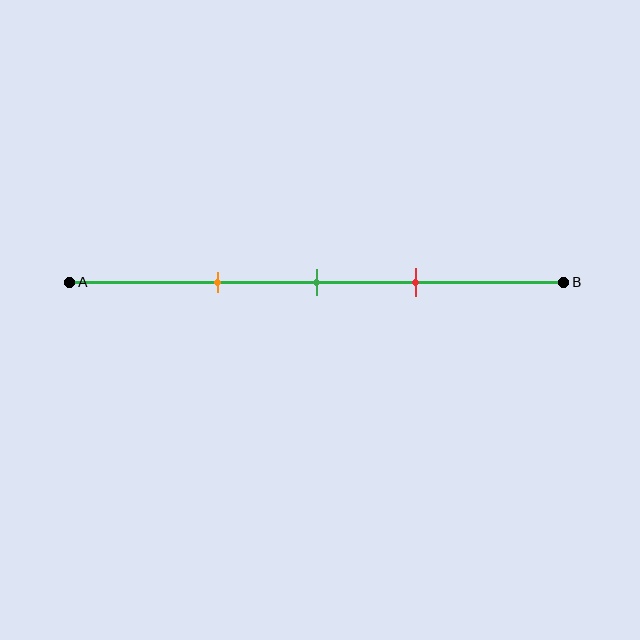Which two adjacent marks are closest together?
The green and red marks are the closest adjacent pair.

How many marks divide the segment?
There are 3 marks dividing the segment.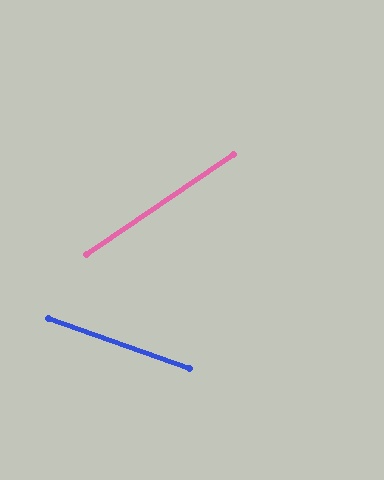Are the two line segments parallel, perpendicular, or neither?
Neither parallel nor perpendicular — they differ by about 54°.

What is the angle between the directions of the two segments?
Approximately 54 degrees.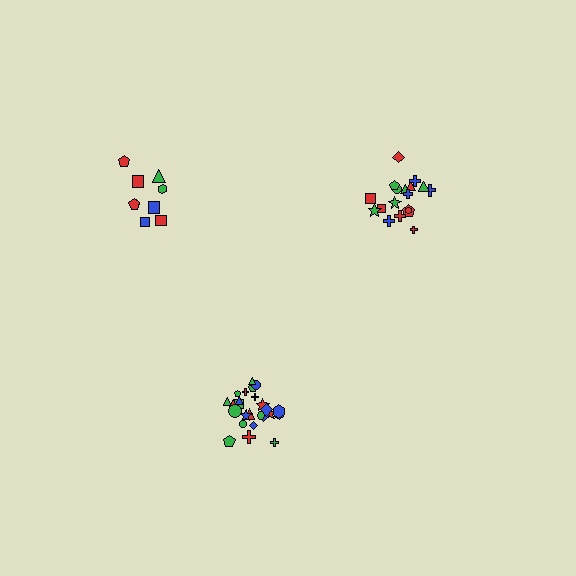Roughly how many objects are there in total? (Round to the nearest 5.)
Roughly 55 objects in total.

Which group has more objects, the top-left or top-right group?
The top-right group.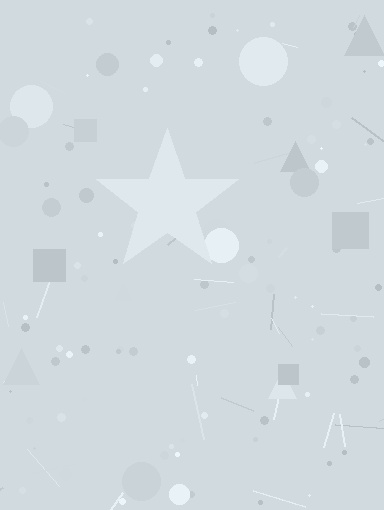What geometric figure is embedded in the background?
A star is embedded in the background.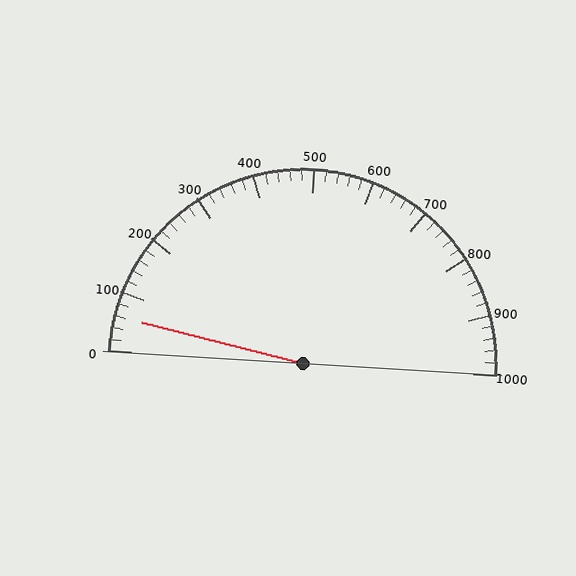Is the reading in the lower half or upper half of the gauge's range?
The reading is in the lower half of the range (0 to 1000).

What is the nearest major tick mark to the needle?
The nearest major tick mark is 100.